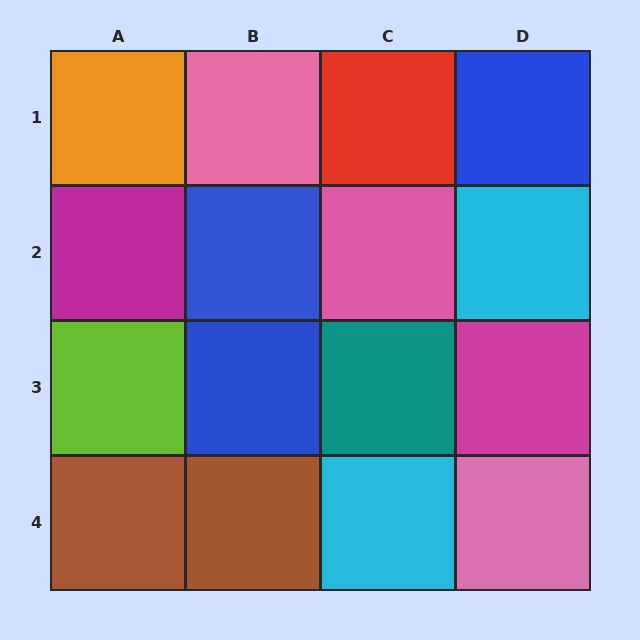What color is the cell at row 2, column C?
Pink.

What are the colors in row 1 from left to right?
Orange, pink, red, blue.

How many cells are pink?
3 cells are pink.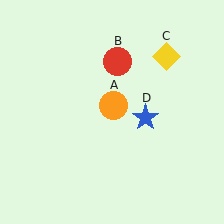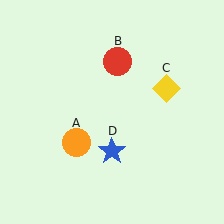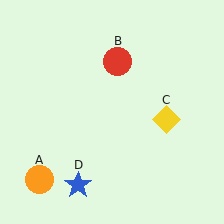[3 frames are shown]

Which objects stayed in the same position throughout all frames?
Red circle (object B) remained stationary.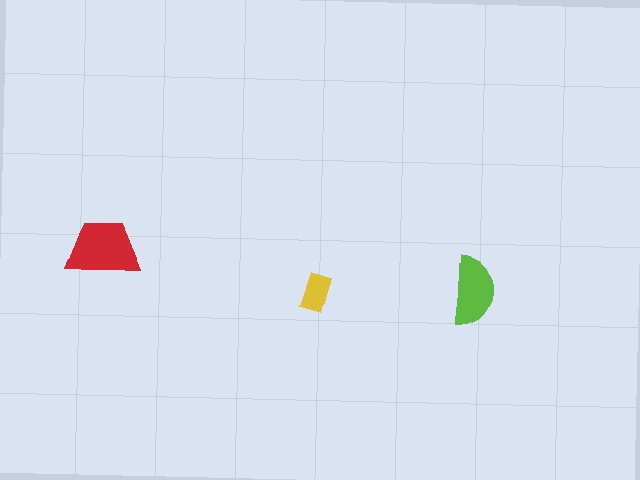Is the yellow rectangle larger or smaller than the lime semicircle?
Smaller.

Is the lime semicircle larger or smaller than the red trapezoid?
Smaller.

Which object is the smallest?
The yellow rectangle.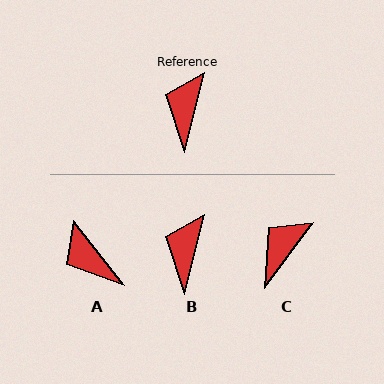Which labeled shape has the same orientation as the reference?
B.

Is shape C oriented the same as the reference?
No, it is off by about 22 degrees.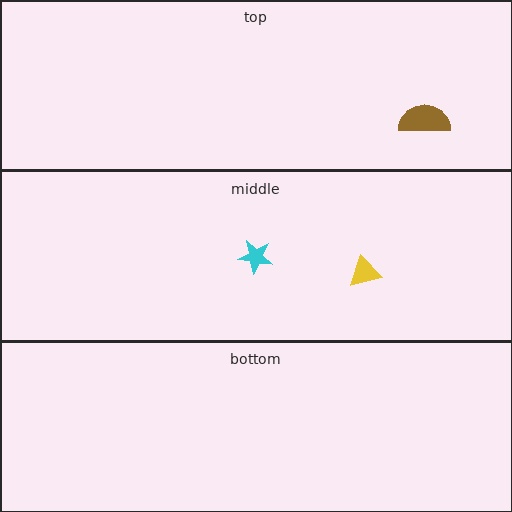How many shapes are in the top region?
1.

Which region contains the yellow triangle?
The middle region.